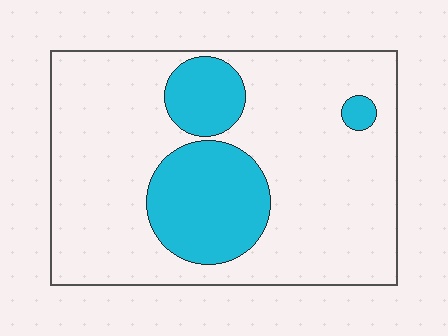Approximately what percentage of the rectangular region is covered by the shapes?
Approximately 20%.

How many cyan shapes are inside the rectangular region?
3.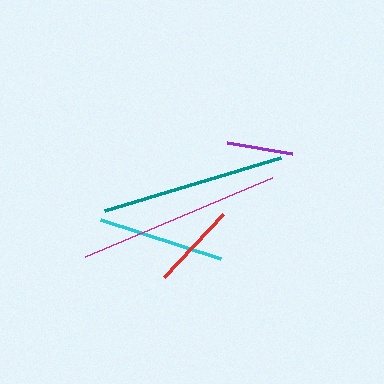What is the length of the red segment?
The red segment is approximately 86 pixels long.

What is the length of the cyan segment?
The cyan segment is approximately 127 pixels long.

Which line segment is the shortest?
The purple line is the shortest at approximately 66 pixels.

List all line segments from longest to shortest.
From longest to shortest: magenta, teal, cyan, red, purple.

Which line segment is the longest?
The magenta line is the longest at approximately 204 pixels.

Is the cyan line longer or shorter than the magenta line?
The magenta line is longer than the cyan line.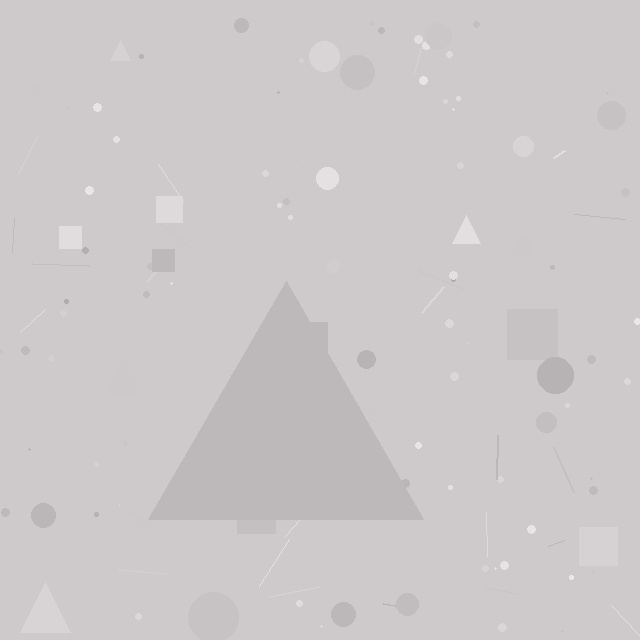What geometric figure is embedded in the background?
A triangle is embedded in the background.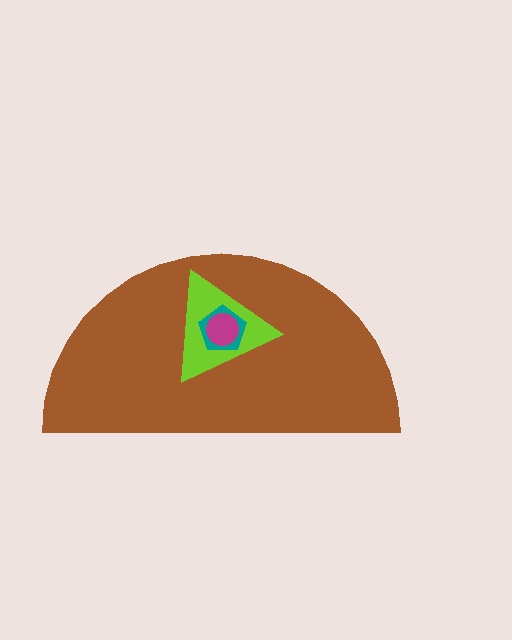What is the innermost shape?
The magenta circle.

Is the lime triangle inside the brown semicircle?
Yes.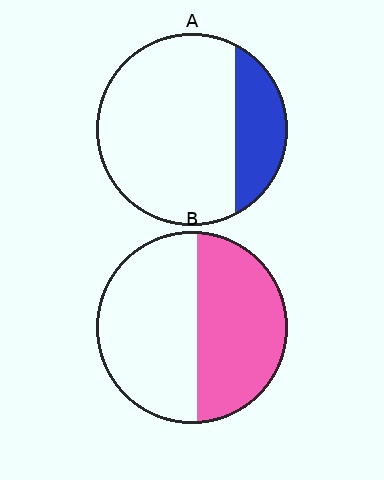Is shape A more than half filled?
No.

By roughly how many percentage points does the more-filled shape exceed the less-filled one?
By roughly 25 percentage points (B over A).